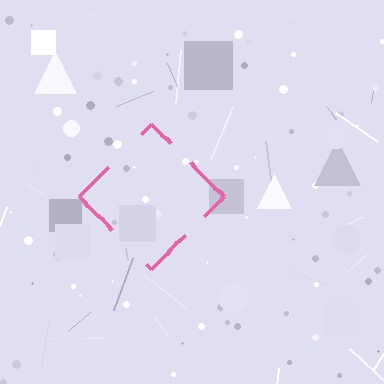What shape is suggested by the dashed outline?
The dashed outline suggests a diamond.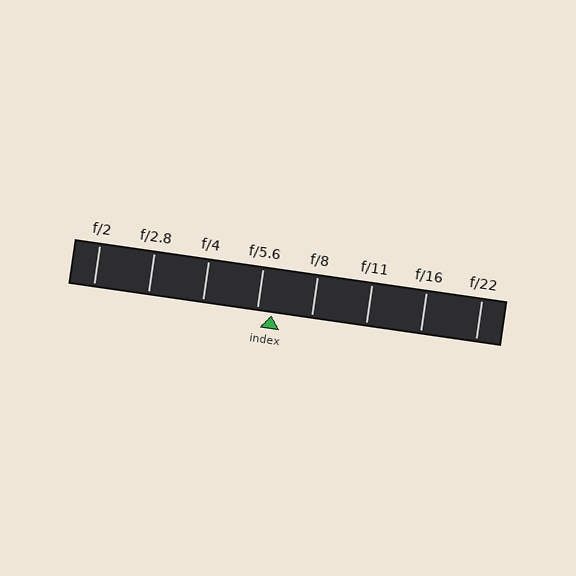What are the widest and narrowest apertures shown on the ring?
The widest aperture shown is f/2 and the narrowest is f/22.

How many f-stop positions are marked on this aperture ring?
There are 8 f-stop positions marked.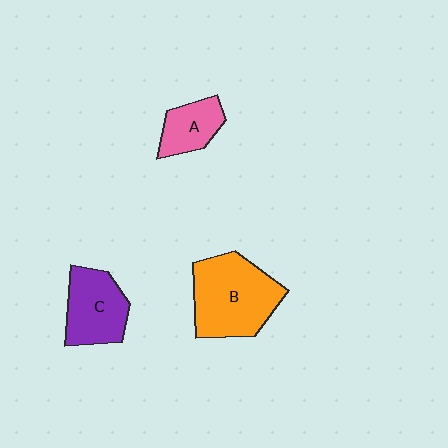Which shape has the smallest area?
Shape A (pink).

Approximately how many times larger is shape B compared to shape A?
Approximately 2.2 times.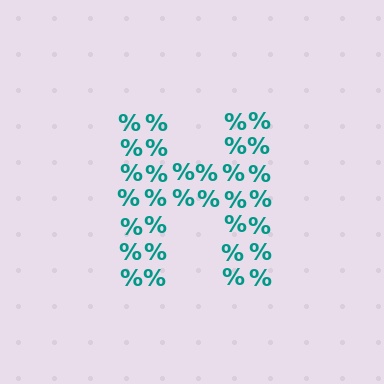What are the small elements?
The small elements are percent signs.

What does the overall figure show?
The overall figure shows the letter H.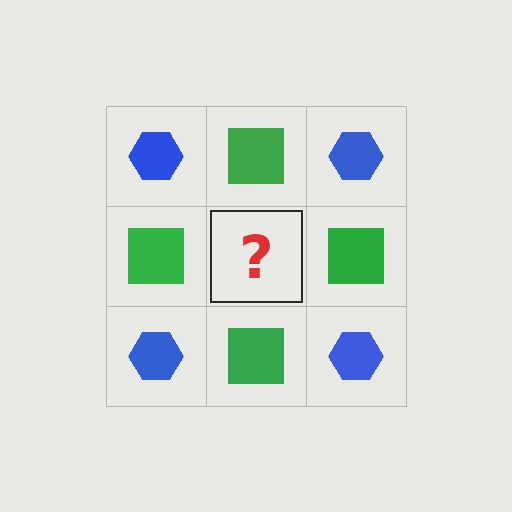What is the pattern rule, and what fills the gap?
The rule is that it alternates blue hexagon and green square in a checkerboard pattern. The gap should be filled with a blue hexagon.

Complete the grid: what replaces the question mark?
The question mark should be replaced with a blue hexagon.